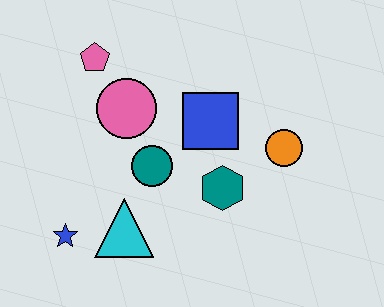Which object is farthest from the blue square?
The blue star is farthest from the blue square.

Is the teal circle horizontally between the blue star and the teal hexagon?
Yes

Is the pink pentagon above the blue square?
Yes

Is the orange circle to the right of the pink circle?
Yes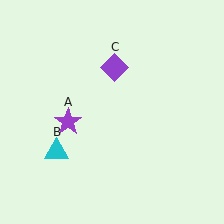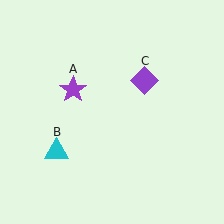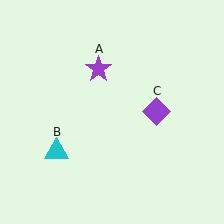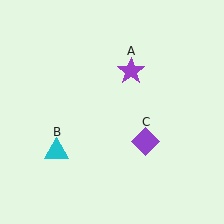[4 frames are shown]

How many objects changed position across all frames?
2 objects changed position: purple star (object A), purple diamond (object C).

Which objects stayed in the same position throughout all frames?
Cyan triangle (object B) remained stationary.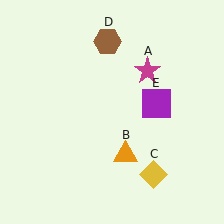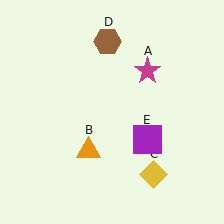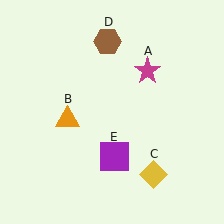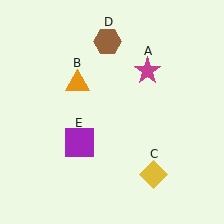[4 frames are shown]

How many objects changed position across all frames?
2 objects changed position: orange triangle (object B), purple square (object E).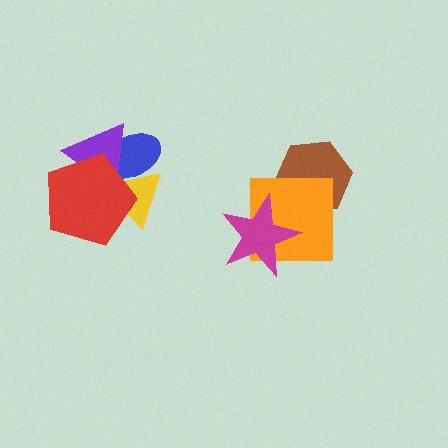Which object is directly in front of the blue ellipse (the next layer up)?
The yellow triangle is directly in front of the blue ellipse.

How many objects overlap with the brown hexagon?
1 object overlaps with the brown hexagon.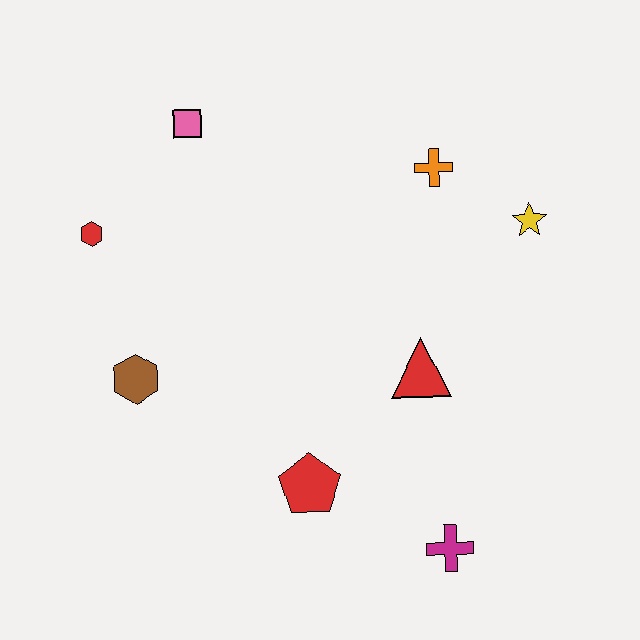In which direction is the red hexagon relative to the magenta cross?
The red hexagon is to the left of the magenta cross.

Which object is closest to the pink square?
The red hexagon is closest to the pink square.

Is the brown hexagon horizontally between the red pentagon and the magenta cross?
No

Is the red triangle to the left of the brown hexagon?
No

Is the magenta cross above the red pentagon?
No